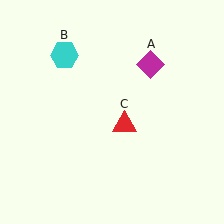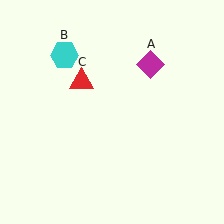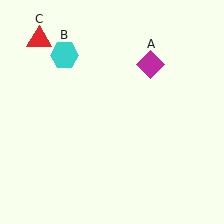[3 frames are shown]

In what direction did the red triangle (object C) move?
The red triangle (object C) moved up and to the left.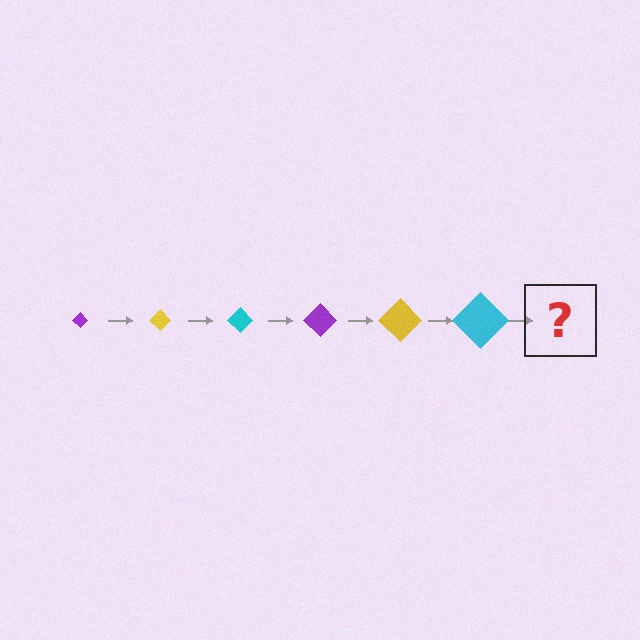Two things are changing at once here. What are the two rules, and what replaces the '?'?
The two rules are that the diamond grows larger each step and the color cycles through purple, yellow, and cyan. The '?' should be a purple diamond, larger than the previous one.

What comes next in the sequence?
The next element should be a purple diamond, larger than the previous one.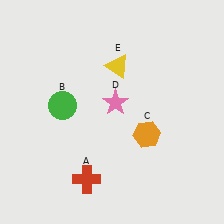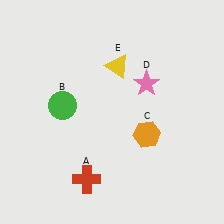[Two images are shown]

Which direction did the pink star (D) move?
The pink star (D) moved right.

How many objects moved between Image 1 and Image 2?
1 object moved between the two images.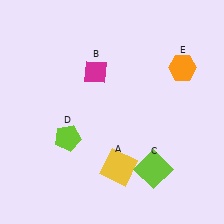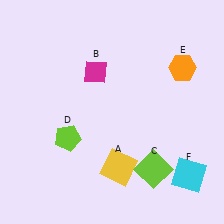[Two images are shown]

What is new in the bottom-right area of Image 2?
A cyan square (F) was added in the bottom-right area of Image 2.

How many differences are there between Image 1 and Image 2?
There is 1 difference between the two images.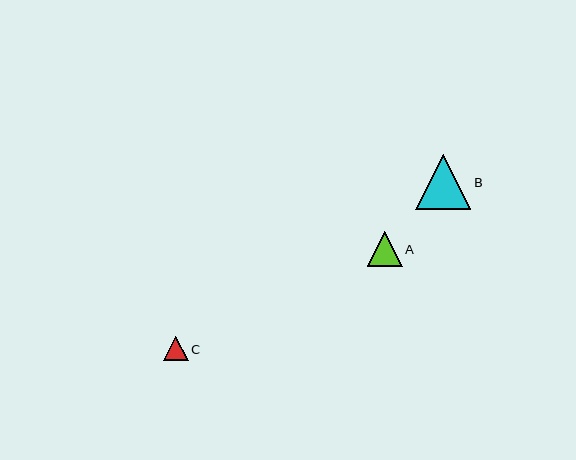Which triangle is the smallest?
Triangle C is the smallest with a size of approximately 25 pixels.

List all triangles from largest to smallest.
From largest to smallest: B, A, C.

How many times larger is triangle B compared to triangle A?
Triangle B is approximately 1.6 times the size of triangle A.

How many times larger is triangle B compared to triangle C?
Triangle B is approximately 2.2 times the size of triangle C.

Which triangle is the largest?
Triangle B is the largest with a size of approximately 55 pixels.